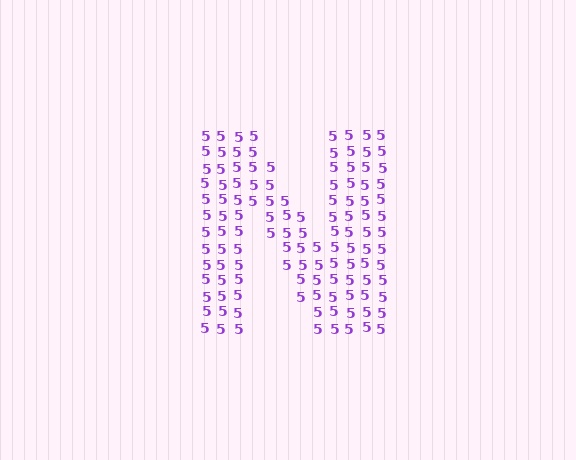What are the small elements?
The small elements are digit 5's.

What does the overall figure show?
The overall figure shows the letter N.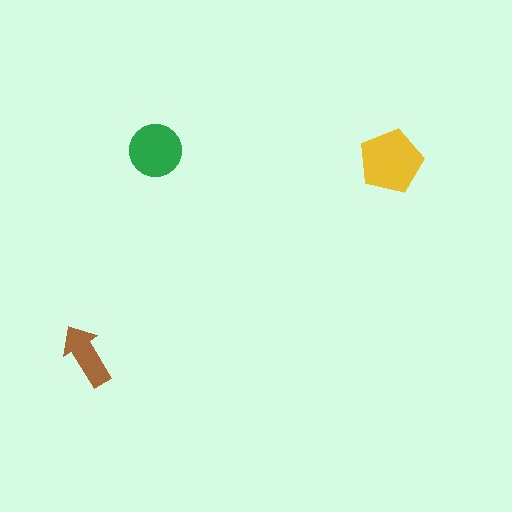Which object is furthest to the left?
The brown arrow is leftmost.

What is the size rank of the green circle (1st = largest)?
2nd.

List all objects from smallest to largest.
The brown arrow, the green circle, the yellow pentagon.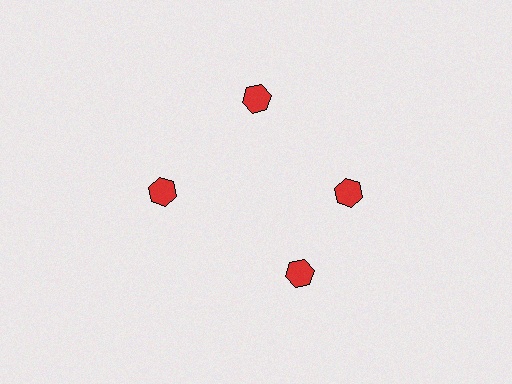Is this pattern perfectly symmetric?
No. The 4 red hexagons are arranged in a ring, but one element near the 6 o'clock position is rotated out of alignment along the ring, breaking the 4-fold rotational symmetry.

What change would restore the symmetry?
The symmetry would be restored by rotating it back into even spacing with its neighbors so that all 4 hexagons sit at equal angles and equal distance from the center.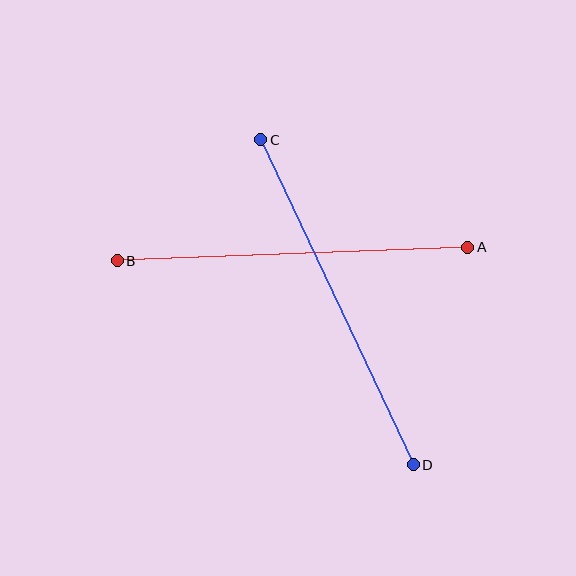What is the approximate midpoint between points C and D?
The midpoint is at approximately (337, 302) pixels.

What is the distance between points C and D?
The distance is approximately 359 pixels.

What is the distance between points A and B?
The distance is approximately 351 pixels.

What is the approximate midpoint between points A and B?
The midpoint is at approximately (292, 254) pixels.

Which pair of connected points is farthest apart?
Points C and D are farthest apart.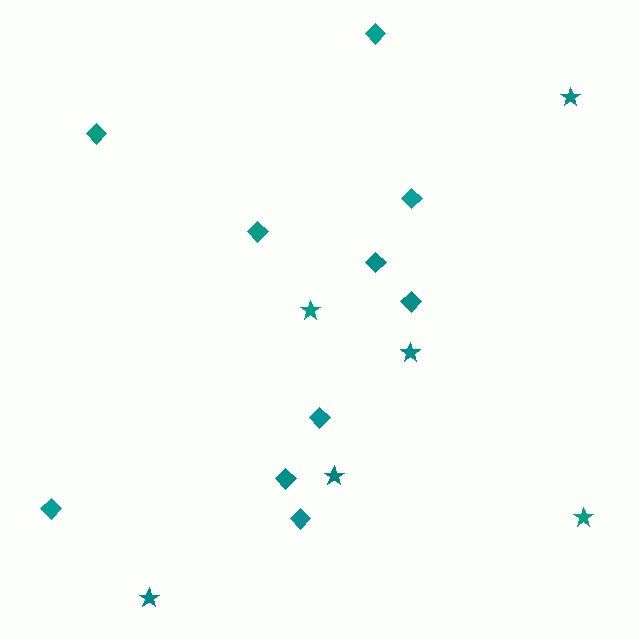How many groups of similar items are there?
There are 2 groups: one group of stars (6) and one group of diamonds (10).